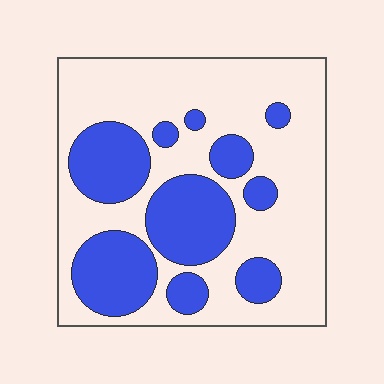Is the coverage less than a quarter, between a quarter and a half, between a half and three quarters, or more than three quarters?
Between a quarter and a half.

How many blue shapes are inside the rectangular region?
10.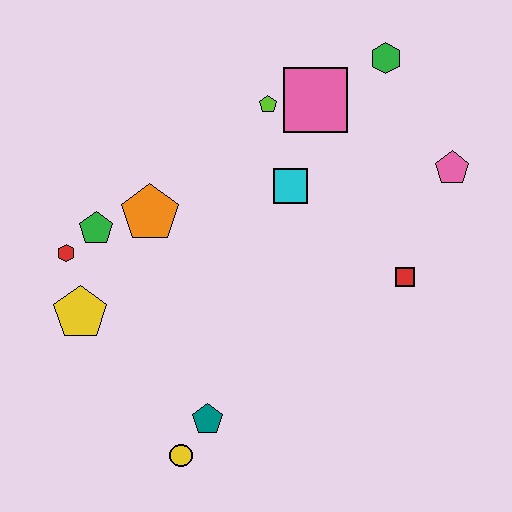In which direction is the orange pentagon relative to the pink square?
The orange pentagon is to the left of the pink square.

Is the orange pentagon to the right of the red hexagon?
Yes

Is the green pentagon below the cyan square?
Yes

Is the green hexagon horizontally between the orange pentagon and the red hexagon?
No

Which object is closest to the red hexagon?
The green pentagon is closest to the red hexagon.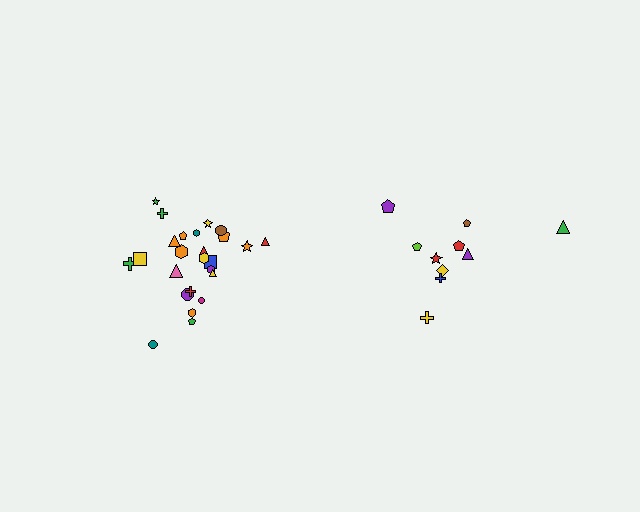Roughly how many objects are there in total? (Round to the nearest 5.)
Roughly 35 objects in total.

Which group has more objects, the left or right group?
The left group.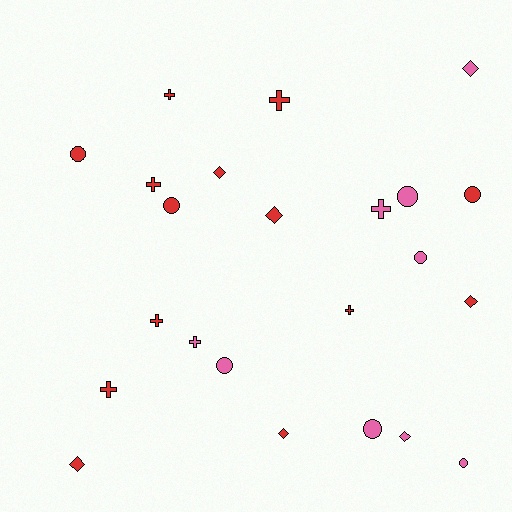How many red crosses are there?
There are 6 red crosses.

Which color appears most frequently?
Red, with 14 objects.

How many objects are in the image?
There are 23 objects.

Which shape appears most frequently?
Cross, with 8 objects.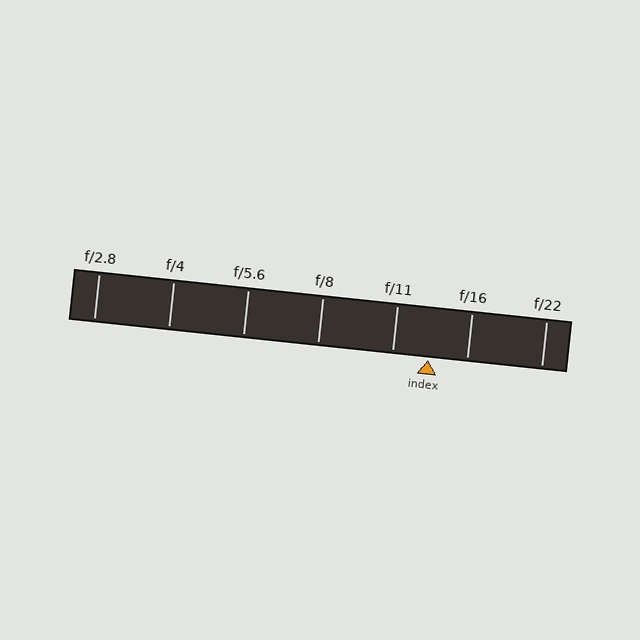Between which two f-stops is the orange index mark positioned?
The index mark is between f/11 and f/16.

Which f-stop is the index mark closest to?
The index mark is closest to f/11.